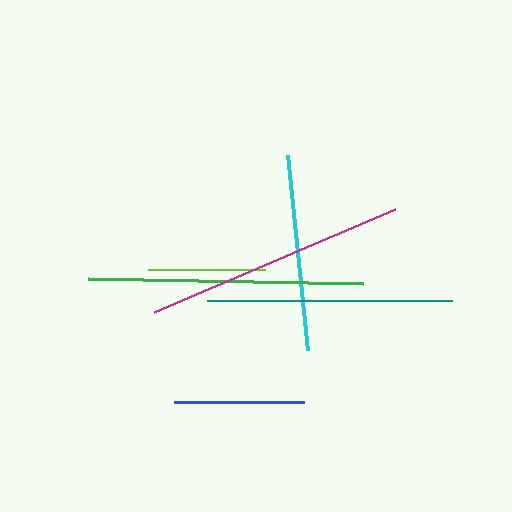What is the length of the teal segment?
The teal segment is approximately 245 pixels long.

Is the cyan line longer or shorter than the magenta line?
The magenta line is longer than the cyan line.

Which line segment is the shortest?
The lime line is the shortest at approximately 117 pixels.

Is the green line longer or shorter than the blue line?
The green line is longer than the blue line.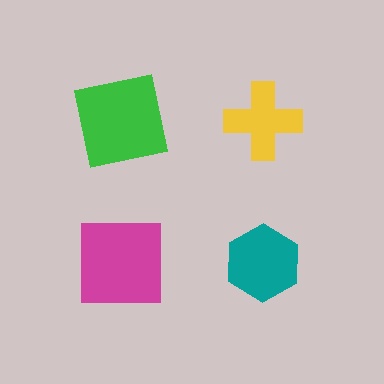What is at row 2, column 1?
A magenta square.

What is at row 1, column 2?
A yellow cross.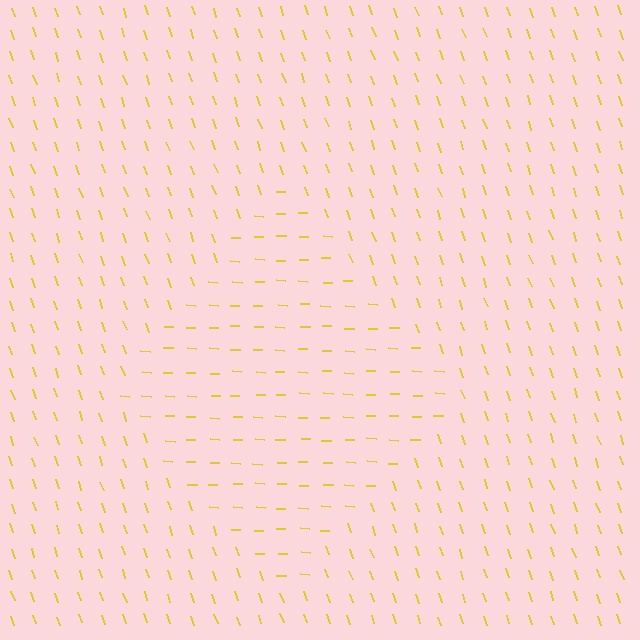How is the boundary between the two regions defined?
The boundary is defined purely by a change in line orientation (approximately 69 degrees difference). All lines are the same color and thickness.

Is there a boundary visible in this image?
Yes, there is a texture boundary formed by a change in line orientation.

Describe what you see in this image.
The image is filled with small yellow line segments. A diamond region in the image has lines oriented differently from the surrounding lines, creating a visible texture boundary.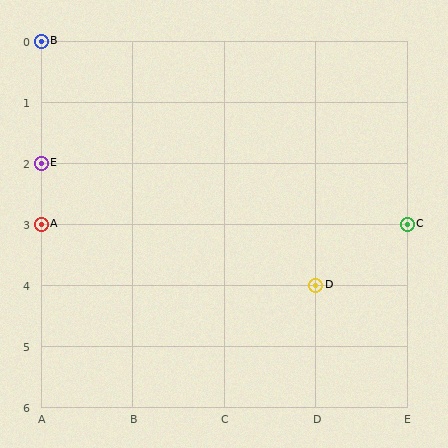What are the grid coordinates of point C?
Point C is at grid coordinates (E, 3).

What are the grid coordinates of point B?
Point B is at grid coordinates (A, 0).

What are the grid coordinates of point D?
Point D is at grid coordinates (D, 4).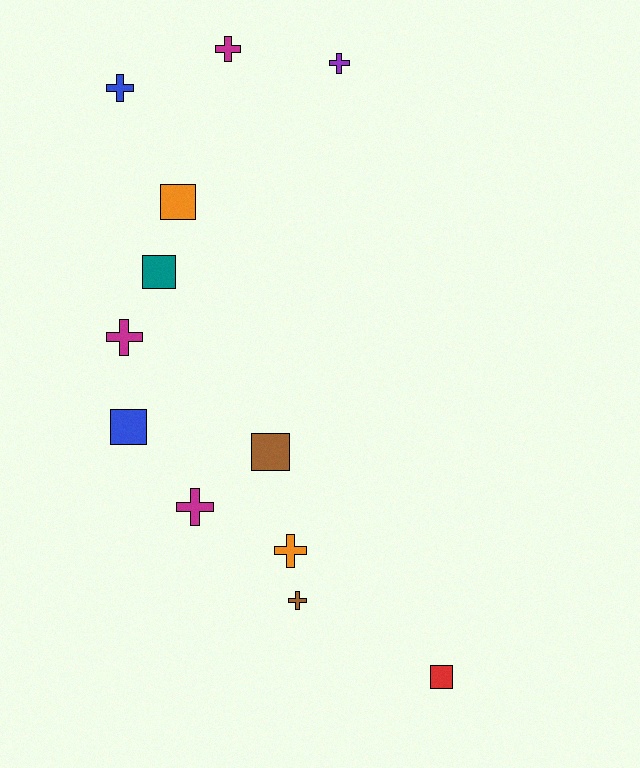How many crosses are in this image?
There are 7 crosses.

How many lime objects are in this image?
There are no lime objects.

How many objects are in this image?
There are 12 objects.